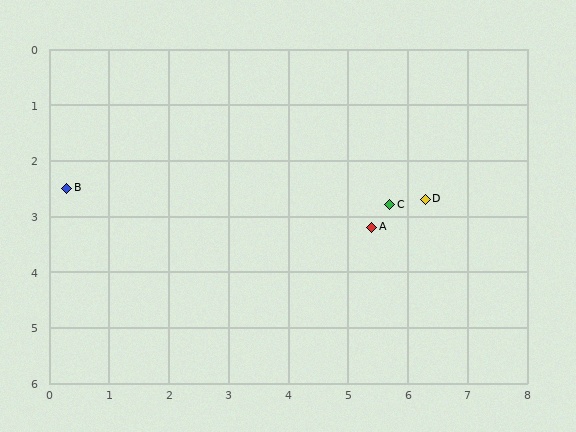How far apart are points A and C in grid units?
Points A and C are about 0.5 grid units apart.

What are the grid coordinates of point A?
Point A is at approximately (5.4, 3.2).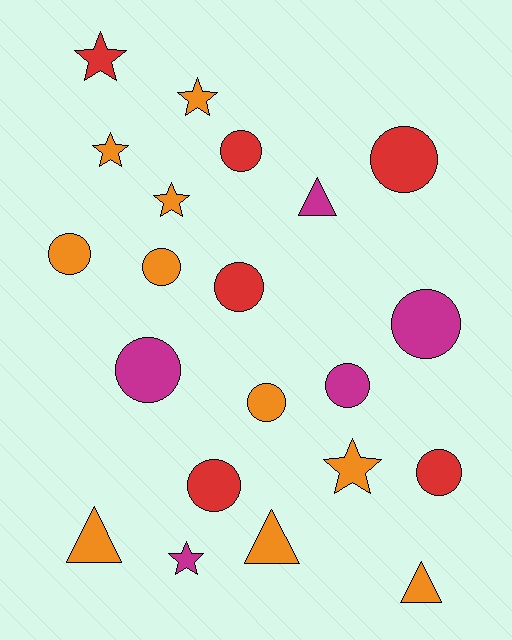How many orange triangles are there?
There are 3 orange triangles.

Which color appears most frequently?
Orange, with 10 objects.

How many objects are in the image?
There are 21 objects.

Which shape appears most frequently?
Circle, with 11 objects.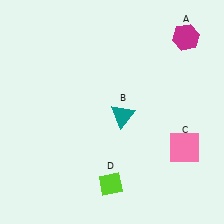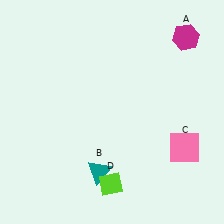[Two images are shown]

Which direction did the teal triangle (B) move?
The teal triangle (B) moved down.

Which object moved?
The teal triangle (B) moved down.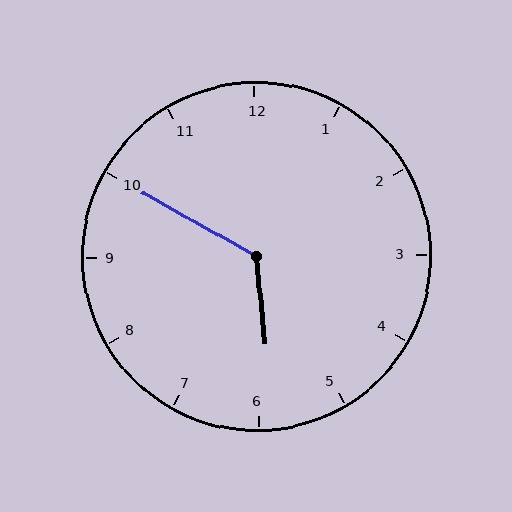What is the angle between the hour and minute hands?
Approximately 125 degrees.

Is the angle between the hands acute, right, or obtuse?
It is obtuse.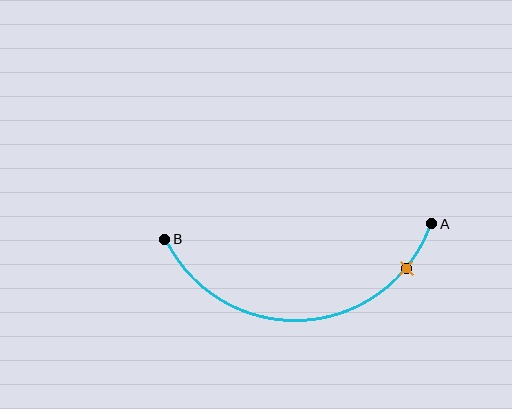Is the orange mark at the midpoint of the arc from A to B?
No. The orange mark lies on the arc but is closer to endpoint A. The arc midpoint would be at the point on the curve equidistant along the arc from both A and B.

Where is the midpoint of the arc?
The arc midpoint is the point on the curve farthest from the straight line joining A and B. It sits below that line.